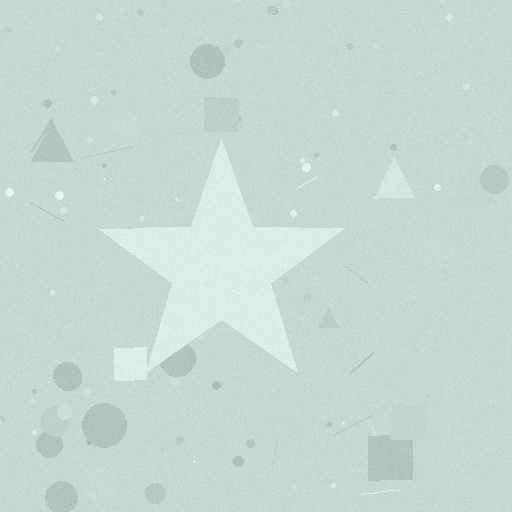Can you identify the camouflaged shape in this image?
The camouflaged shape is a star.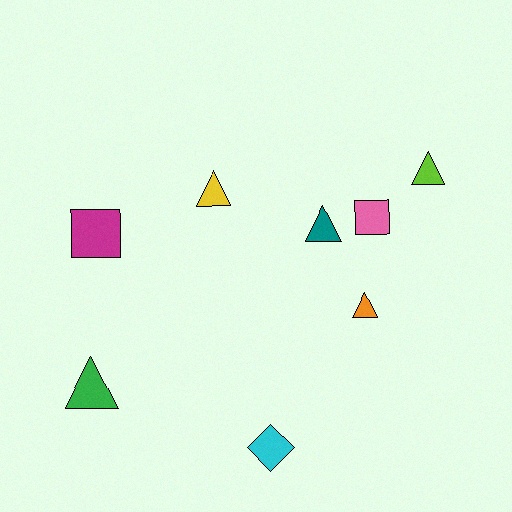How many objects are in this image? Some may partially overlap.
There are 8 objects.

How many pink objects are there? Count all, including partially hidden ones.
There is 1 pink object.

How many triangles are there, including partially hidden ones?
There are 5 triangles.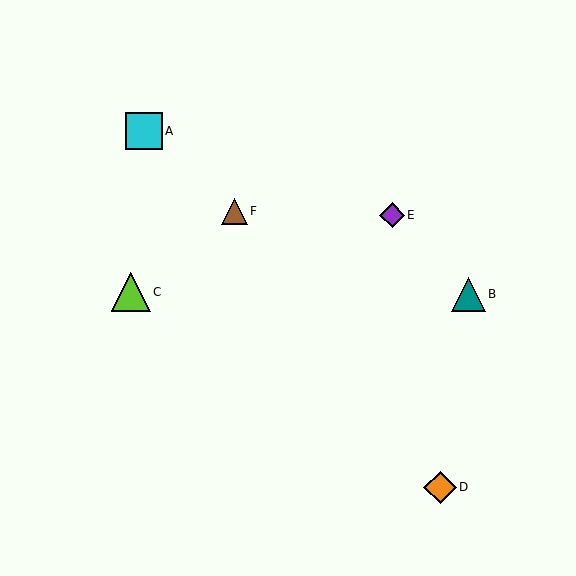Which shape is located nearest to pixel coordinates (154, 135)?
The cyan square (labeled A) at (144, 131) is nearest to that location.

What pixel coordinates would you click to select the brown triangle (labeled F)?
Click at (234, 211) to select the brown triangle F.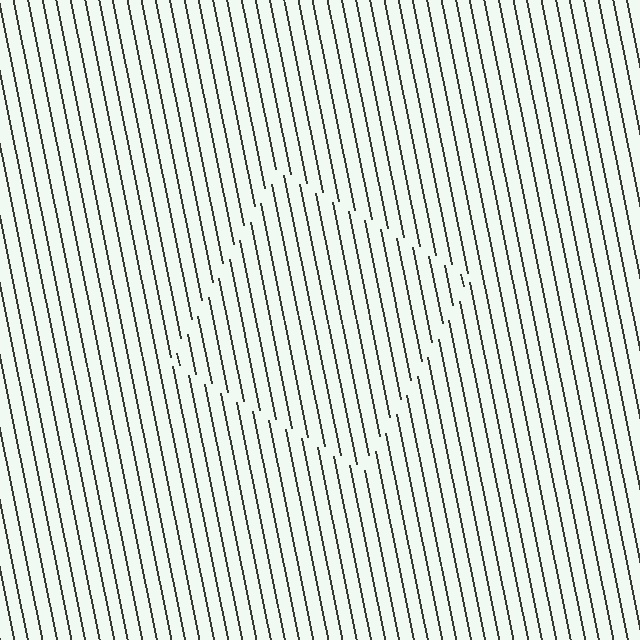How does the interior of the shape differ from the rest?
The interior of the shape contains the same grating, shifted by half a period — the contour is defined by the phase discontinuity where line-ends from the inner and outer gratings abut.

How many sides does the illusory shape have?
4 sides — the line-ends trace a square.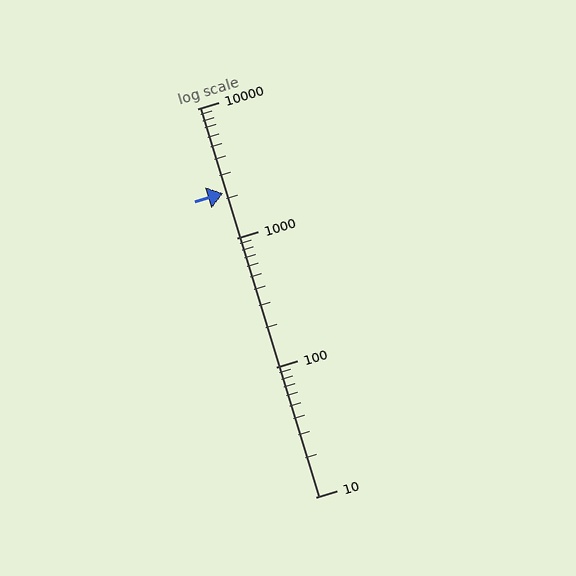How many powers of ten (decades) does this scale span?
The scale spans 3 decades, from 10 to 10000.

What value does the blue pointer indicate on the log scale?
The pointer indicates approximately 2200.